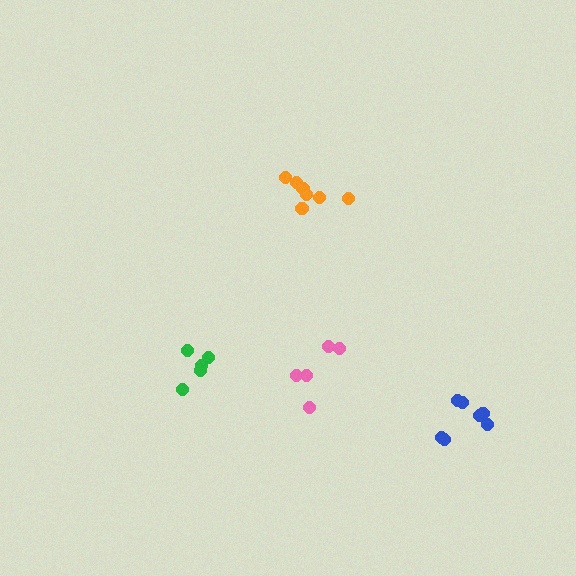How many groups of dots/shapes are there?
There are 4 groups.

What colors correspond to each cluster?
The clusters are colored: pink, blue, orange, green.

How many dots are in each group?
Group 1: 5 dots, Group 2: 7 dots, Group 3: 7 dots, Group 4: 5 dots (24 total).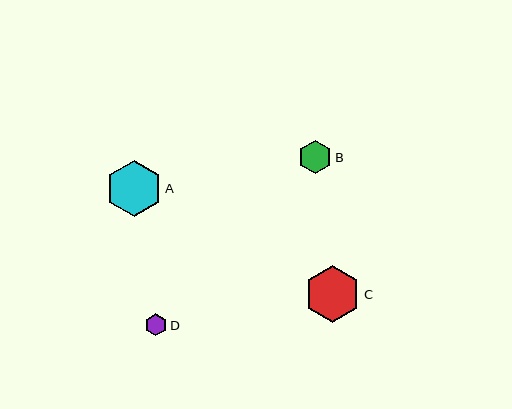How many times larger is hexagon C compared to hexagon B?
Hexagon C is approximately 1.7 times the size of hexagon B.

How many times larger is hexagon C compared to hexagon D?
Hexagon C is approximately 2.6 times the size of hexagon D.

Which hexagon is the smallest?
Hexagon D is the smallest with a size of approximately 22 pixels.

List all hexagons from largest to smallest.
From largest to smallest: C, A, B, D.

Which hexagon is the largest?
Hexagon C is the largest with a size of approximately 56 pixels.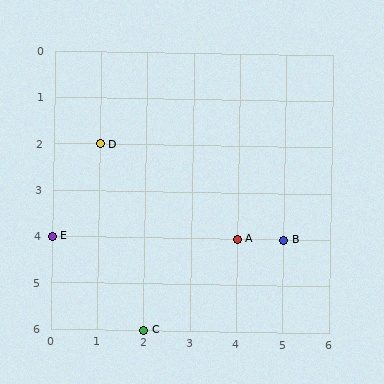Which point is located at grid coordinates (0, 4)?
Point E is at (0, 4).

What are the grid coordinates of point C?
Point C is at grid coordinates (2, 6).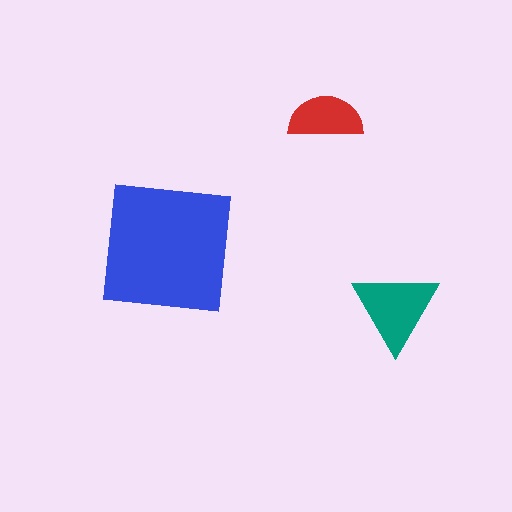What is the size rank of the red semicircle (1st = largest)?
3rd.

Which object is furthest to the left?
The blue square is leftmost.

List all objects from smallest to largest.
The red semicircle, the teal triangle, the blue square.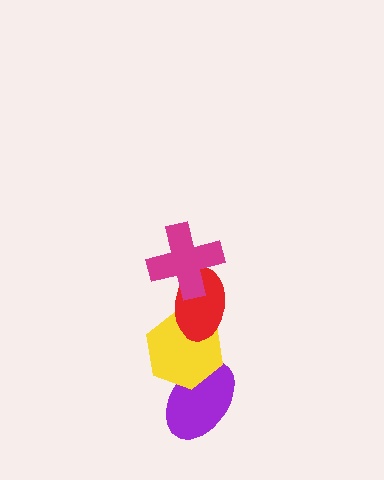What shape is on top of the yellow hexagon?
The red ellipse is on top of the yellow hexagon.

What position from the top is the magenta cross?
The magenta cross is 1st from the top.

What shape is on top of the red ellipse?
The magenta cross is on top of the red ellipse.